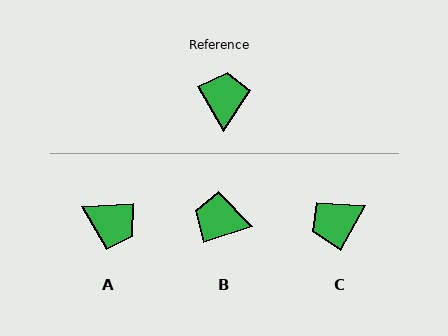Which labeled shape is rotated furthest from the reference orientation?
C, about 120 degrees away.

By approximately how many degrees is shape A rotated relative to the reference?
Approximately 117 degrees clockwise.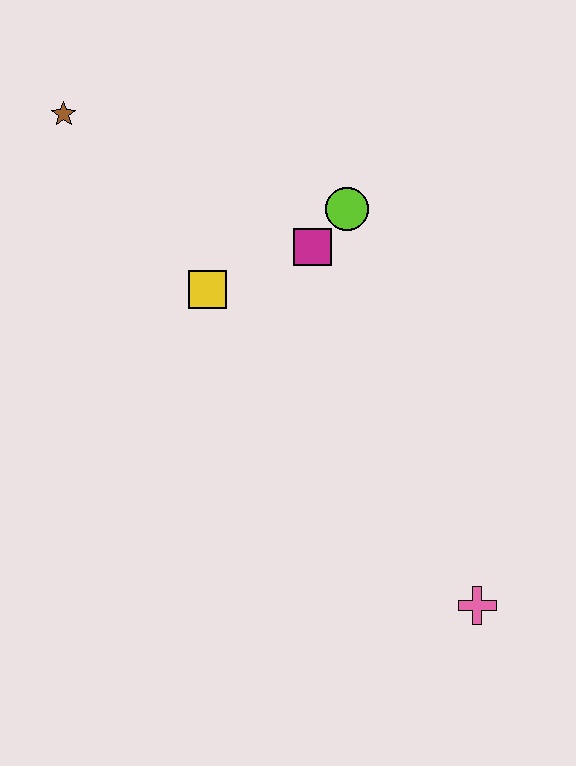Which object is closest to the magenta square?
The lime circle is closest to the magenta square.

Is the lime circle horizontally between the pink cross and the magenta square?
Yes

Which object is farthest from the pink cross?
The brown star is farthest from the pink cross.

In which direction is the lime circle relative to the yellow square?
The lime circle is to the right of the yellow square.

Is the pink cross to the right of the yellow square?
Yes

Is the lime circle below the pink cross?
No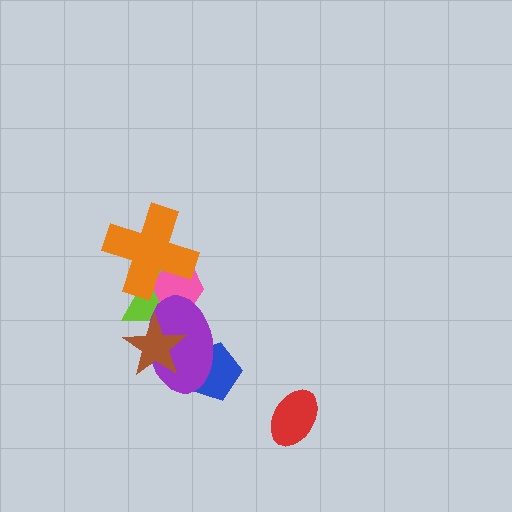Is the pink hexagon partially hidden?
Yes, it is partially covered by another shape.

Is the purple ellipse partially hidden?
Yes, it is partially covered by another shape.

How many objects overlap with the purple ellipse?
4 objects overlap with the purple ellipse.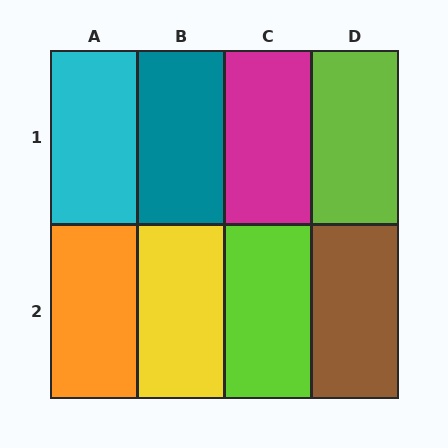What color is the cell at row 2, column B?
Yellow.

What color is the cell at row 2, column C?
Lime.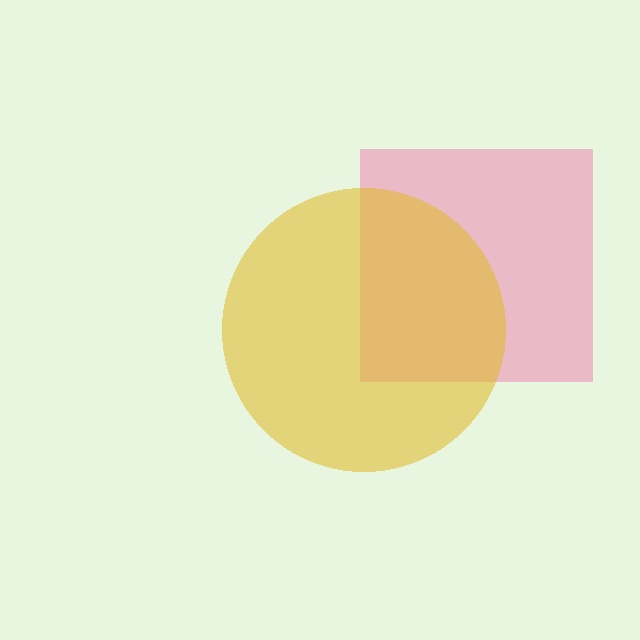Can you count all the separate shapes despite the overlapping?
Yes, there are 2 separate shapes.